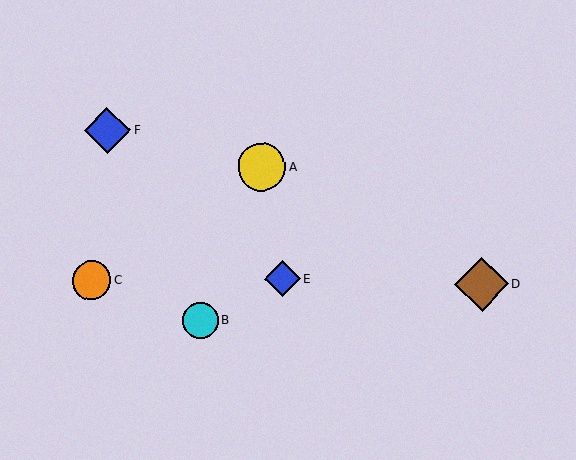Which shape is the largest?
The brown diamond (labeled D) is the largest.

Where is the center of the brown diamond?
The center of the brown diamond is at (482, 284).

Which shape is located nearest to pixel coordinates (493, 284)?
The brown diamond (labeled D) at (482, 284) is nearest to that location.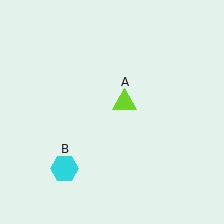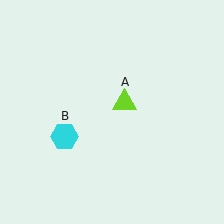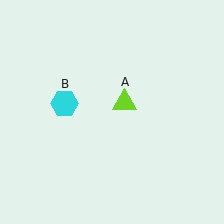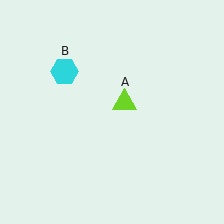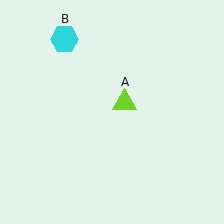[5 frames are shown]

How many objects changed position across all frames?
1 object changed position: cyan hexagon (object B).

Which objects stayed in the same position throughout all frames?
Lime triangle (object A) remained stationary.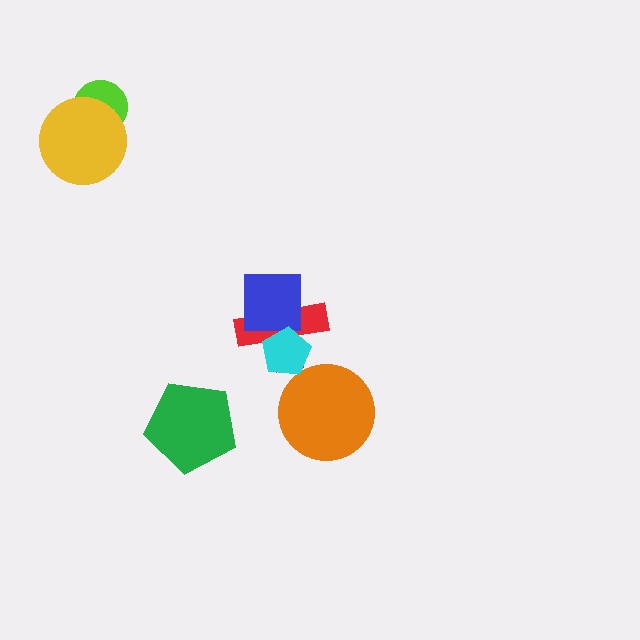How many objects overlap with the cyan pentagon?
1 object overlaps with the cyan pentagon.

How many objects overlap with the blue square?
1 object overlaps with the blue square.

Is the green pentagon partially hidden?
No, no other shape covers it.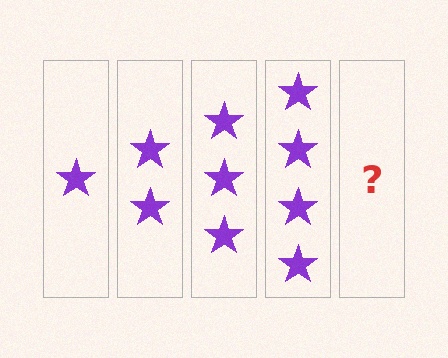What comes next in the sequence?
The next element should be 5 stars.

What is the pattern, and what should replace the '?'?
The pattern is that each step adds one more star. The '?' should be 5 stars.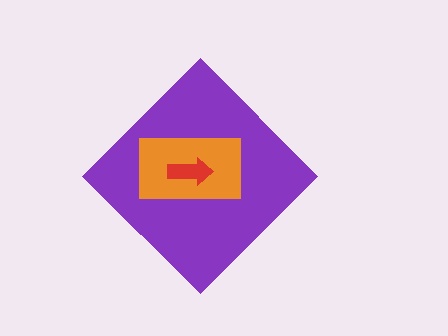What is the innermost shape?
The red arrow.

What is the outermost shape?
The purple diamond.